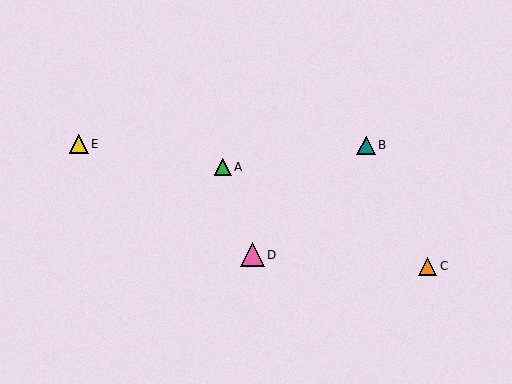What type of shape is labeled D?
Shape D is a pink triangle.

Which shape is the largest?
The pink triangle (labeled D) is the largest.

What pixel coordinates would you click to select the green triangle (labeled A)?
Click at (223, 167) to select the green triangle A.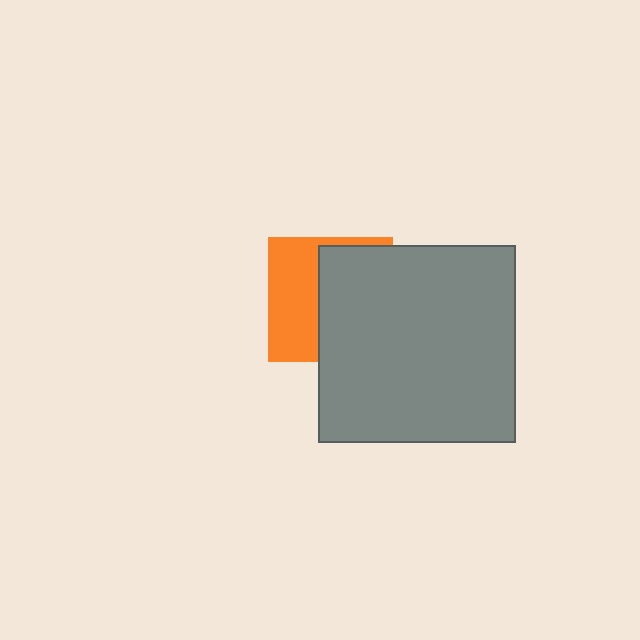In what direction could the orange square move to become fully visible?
The orange square could move left. That would shift it out from behind the gray square entirely.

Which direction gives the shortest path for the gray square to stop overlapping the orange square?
Moving right gives the shortest separation.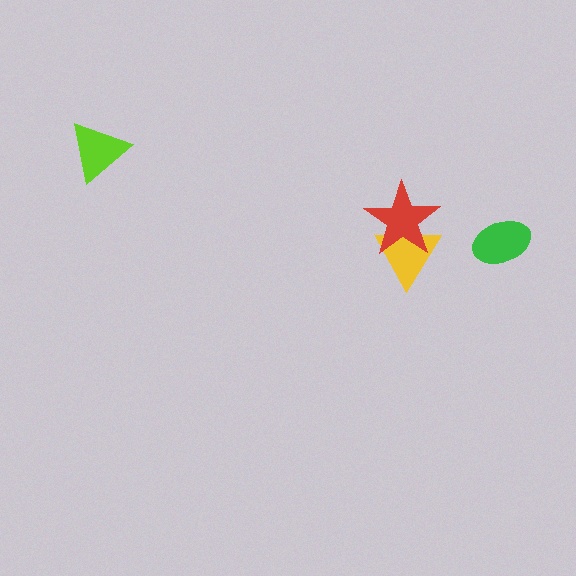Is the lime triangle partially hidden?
No, no other shape covers it.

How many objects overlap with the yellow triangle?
1 object overlaps with the yellow triangle.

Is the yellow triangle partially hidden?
Yes, it is partially covered by another shape.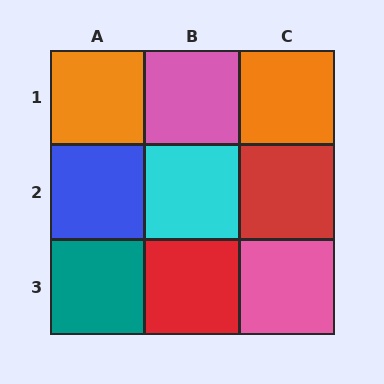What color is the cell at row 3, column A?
Teal.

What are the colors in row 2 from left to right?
Blue, cyan, red.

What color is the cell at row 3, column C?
Pink.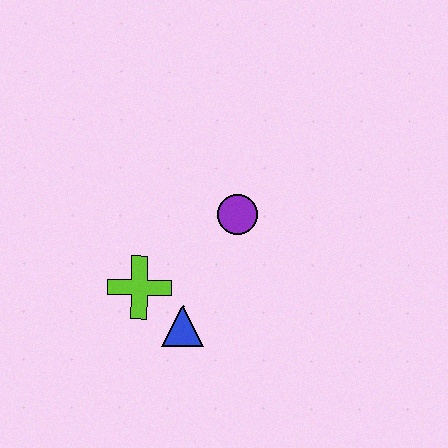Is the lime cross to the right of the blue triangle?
No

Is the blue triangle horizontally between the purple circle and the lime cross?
Yes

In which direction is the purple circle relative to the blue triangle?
The purple circle is above the blue triangle.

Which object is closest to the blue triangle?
The lime cross is closest to the blue triangle.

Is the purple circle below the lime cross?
No